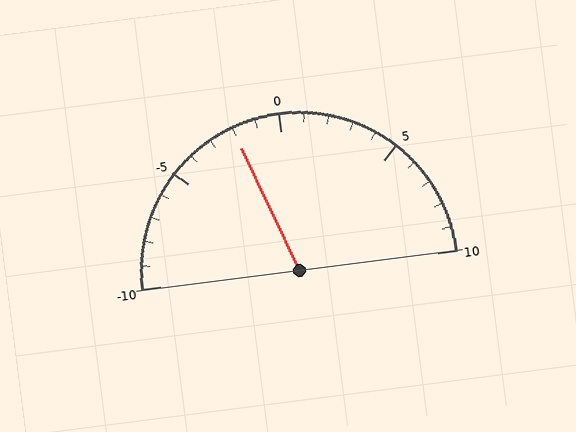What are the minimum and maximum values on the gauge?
The gauge ranges from -10 to 10.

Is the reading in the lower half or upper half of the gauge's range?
The reading is in the lower half of the range (-10 to 10).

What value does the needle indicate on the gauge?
The needle indicates approximately -2.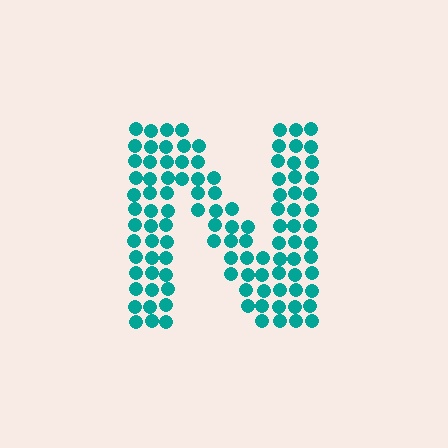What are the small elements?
The small elements are circles.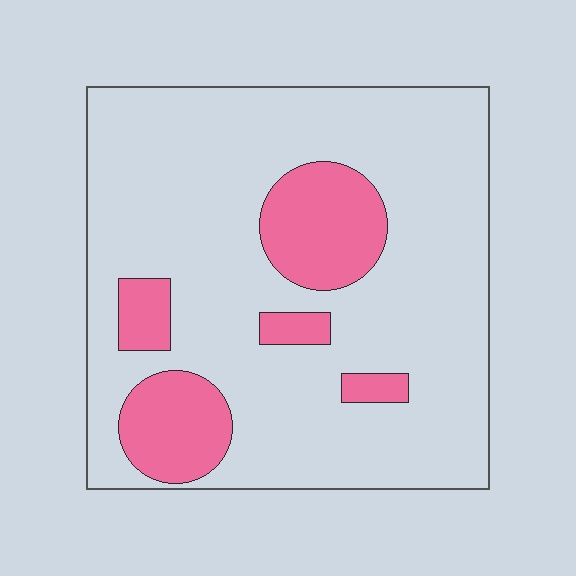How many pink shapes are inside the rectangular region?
5.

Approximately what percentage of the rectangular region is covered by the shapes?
Approximately 20%.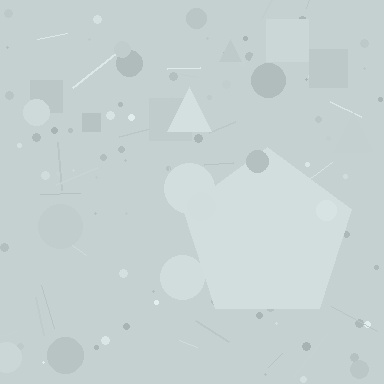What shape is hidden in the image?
A pentagon is hidden in the image.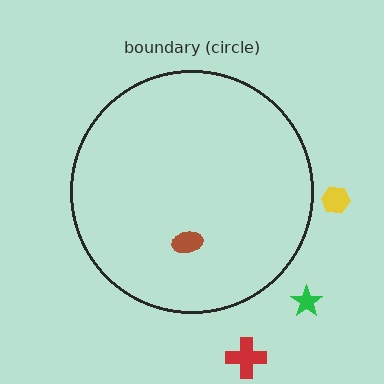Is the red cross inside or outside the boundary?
Outside.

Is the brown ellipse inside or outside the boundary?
Inside.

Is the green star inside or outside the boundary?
Outside.